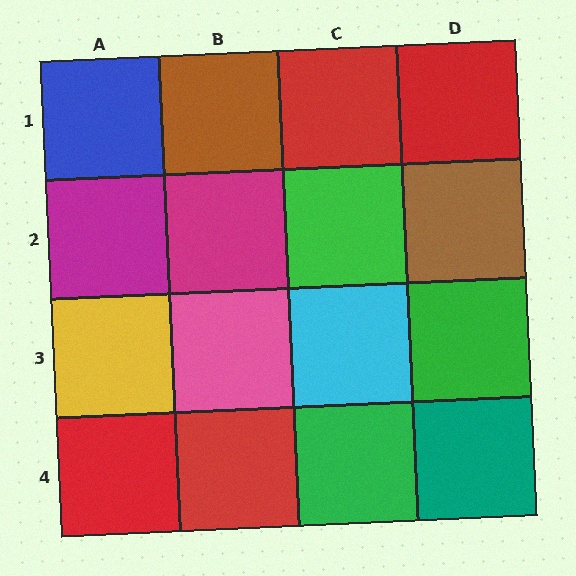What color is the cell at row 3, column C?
Cyan.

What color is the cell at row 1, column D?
Red.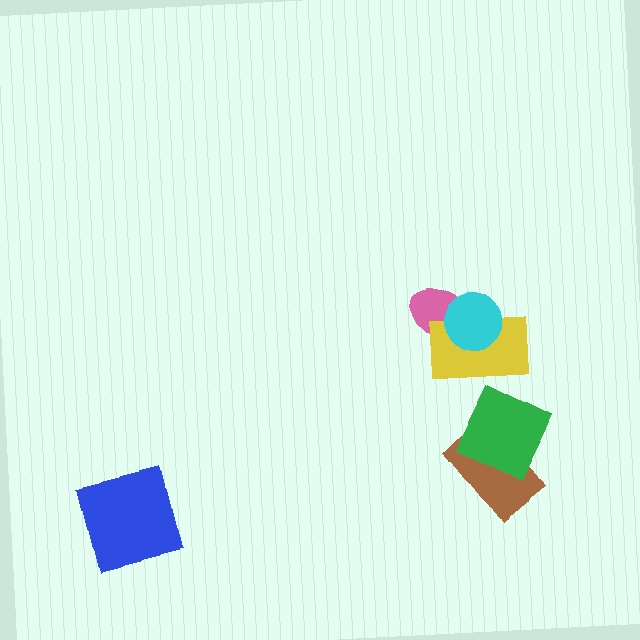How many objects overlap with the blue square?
0 objects overlap with the blue square.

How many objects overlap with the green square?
1 object overlaps with the green square.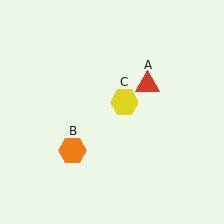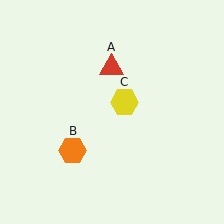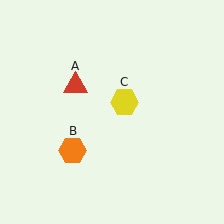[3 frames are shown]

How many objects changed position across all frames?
1 object changed position: red triangle (object A).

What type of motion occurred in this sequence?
The red triangle (object A) rotated counterclockwise around the center of the scene.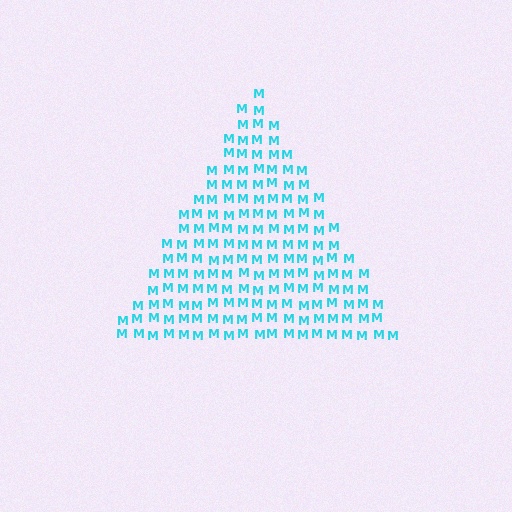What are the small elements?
The small elements are letter M's.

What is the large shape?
The large shape is a triangle.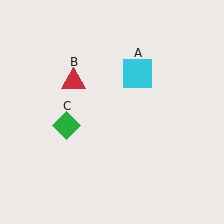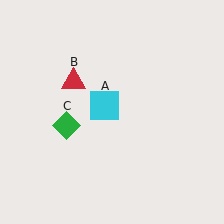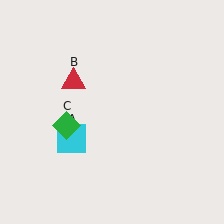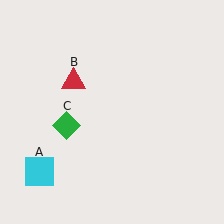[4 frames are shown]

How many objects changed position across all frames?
1 object changed position: cyan square (object A).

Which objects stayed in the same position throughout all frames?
Red triangle (object B) and green diamond (object C) remained stationary.